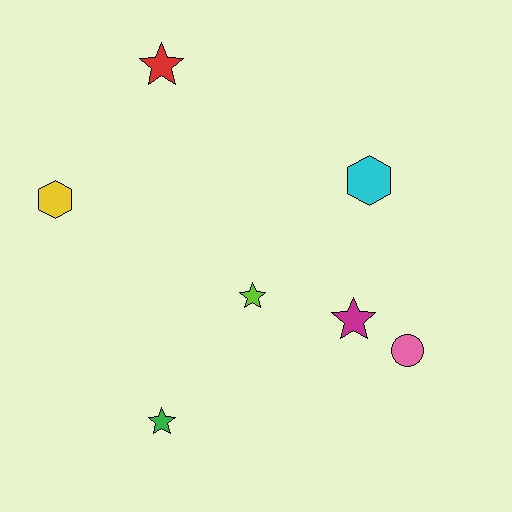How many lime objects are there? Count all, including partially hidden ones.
There is 1 lime object.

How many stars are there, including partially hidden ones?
There are 4 stars.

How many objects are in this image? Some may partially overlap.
There are 7 objects.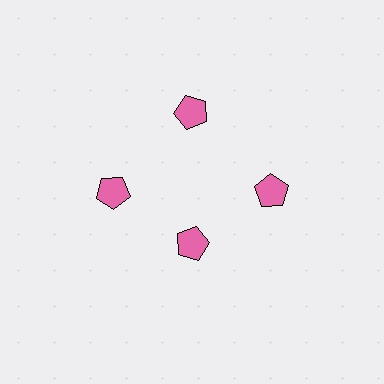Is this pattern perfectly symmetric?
No. The 4 pink pentagons are arranged in a ring, but one element near the 6 o'clock position is pulled inward toward the center, breaking the 4-fold rotational symmetry.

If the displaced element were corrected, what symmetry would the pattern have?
It would have 4-fold rotational symmetry — the pattern would map onto itself every 90 degrees.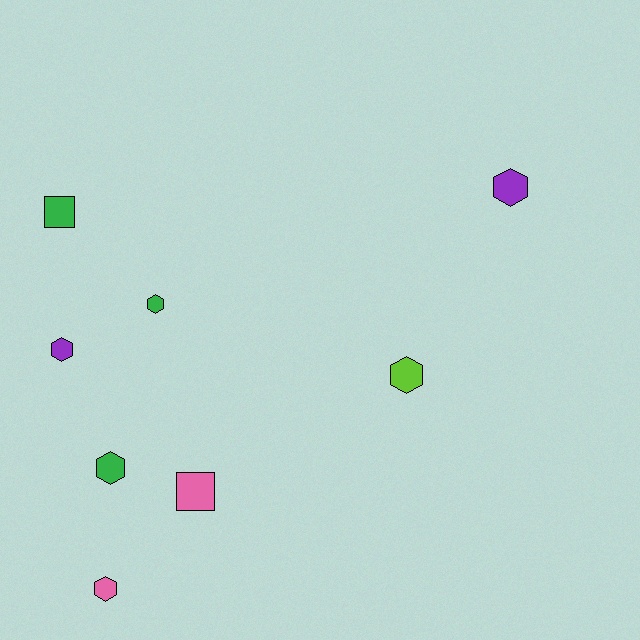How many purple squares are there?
There are no purple squares.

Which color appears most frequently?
Green, with 3 objects.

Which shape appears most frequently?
Hexagon, with 6 objects.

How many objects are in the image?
There are 8 objects.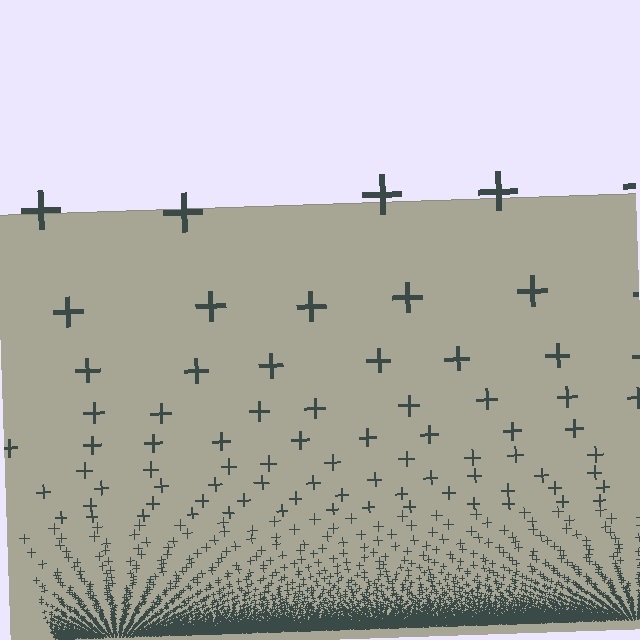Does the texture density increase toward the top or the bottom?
Density increases toward the bottom.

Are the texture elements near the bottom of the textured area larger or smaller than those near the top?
Smaller. The gradient is inverted — elements near the bottom are smaller and denser.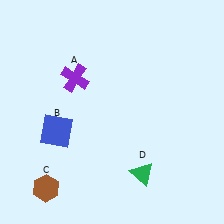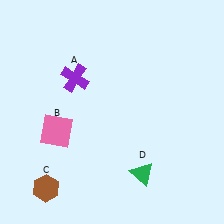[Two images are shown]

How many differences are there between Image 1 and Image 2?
There is 1 difference between the two images.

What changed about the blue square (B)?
In Image 1, B is blue. In Image 2, it changed to pink.